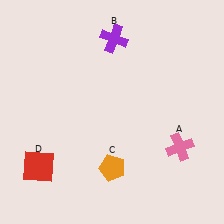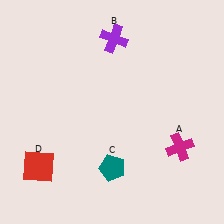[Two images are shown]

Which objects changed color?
A changed from pink to magenta. C changed from orange to teal.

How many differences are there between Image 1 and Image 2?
There are 2 differences between the two images.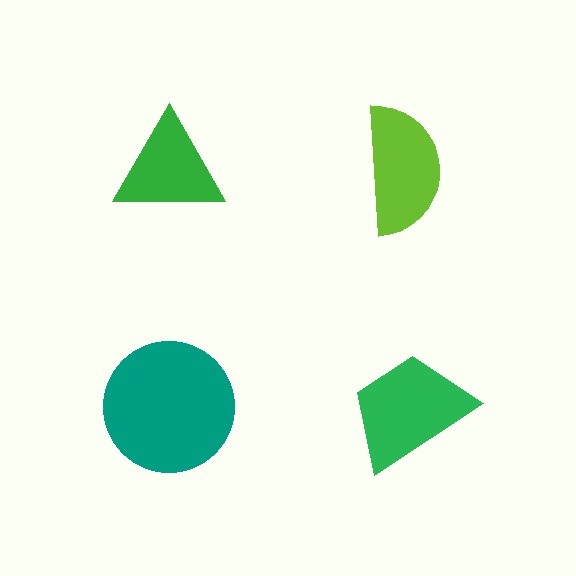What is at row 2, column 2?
A green trapezoid.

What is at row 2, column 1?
A teal circle.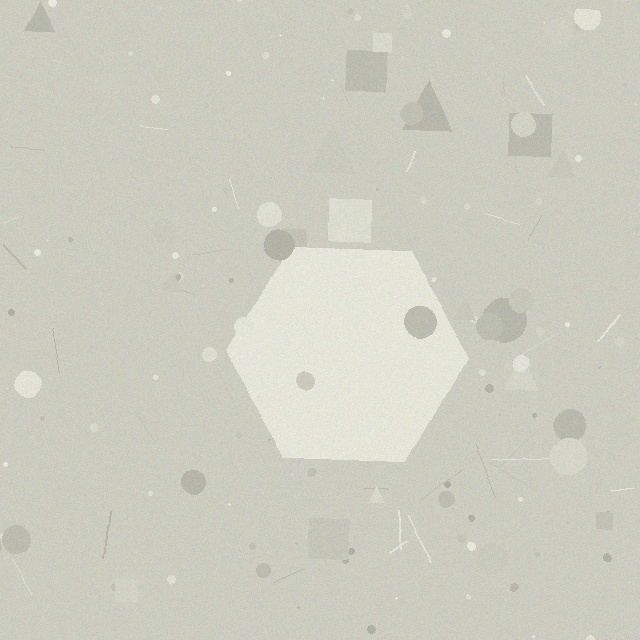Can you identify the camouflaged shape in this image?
The camouflaged shape is a hexagon.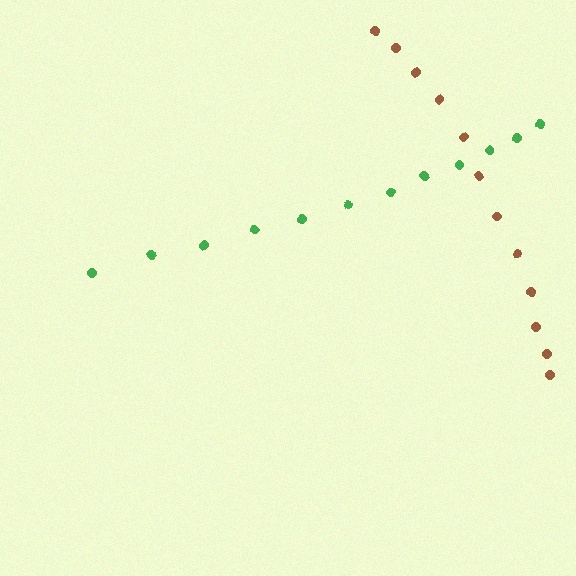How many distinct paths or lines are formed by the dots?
There are 2 distinct paths.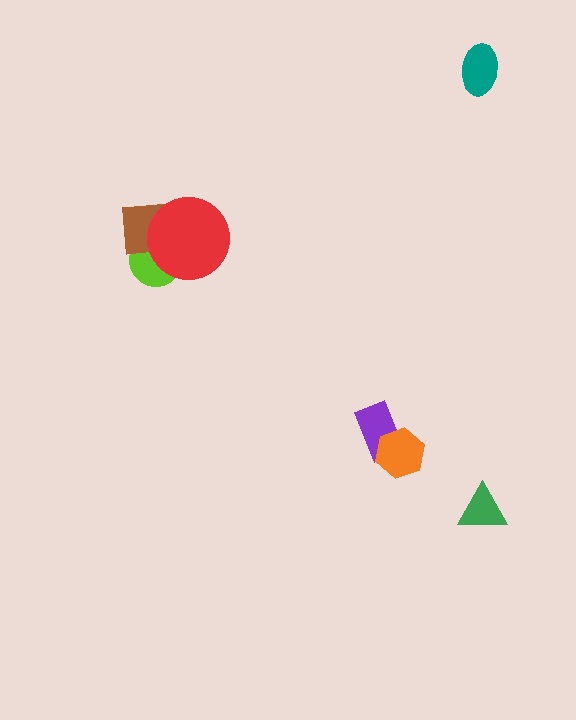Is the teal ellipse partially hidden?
No, no other shape covers it.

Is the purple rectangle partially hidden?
Yes, it is partially covered by another shape.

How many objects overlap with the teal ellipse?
0 objects overlap with the teal ellipse.